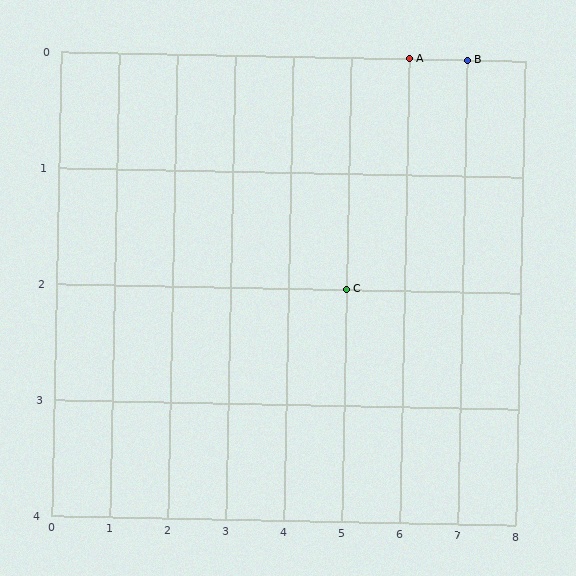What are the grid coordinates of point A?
Point A is at grid coordinates (6, 0).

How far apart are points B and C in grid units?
Points B and C are 2 columns and 2 rows apart (about 2.8 grid units diagonally).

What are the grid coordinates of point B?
Point B is at grid coordinates (7, 0).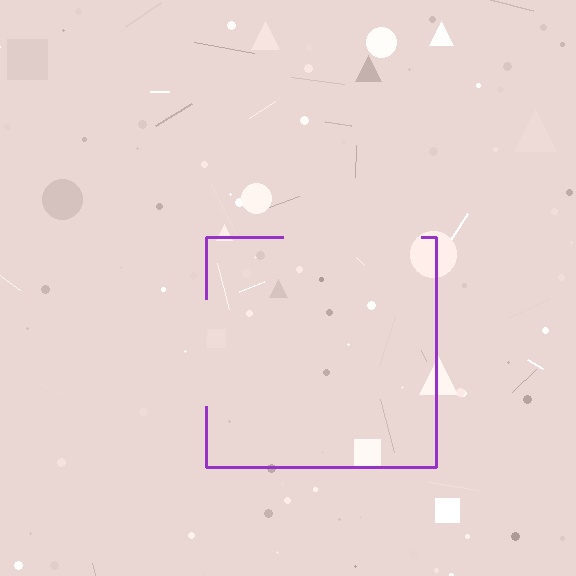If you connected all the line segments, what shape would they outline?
They would outline a square.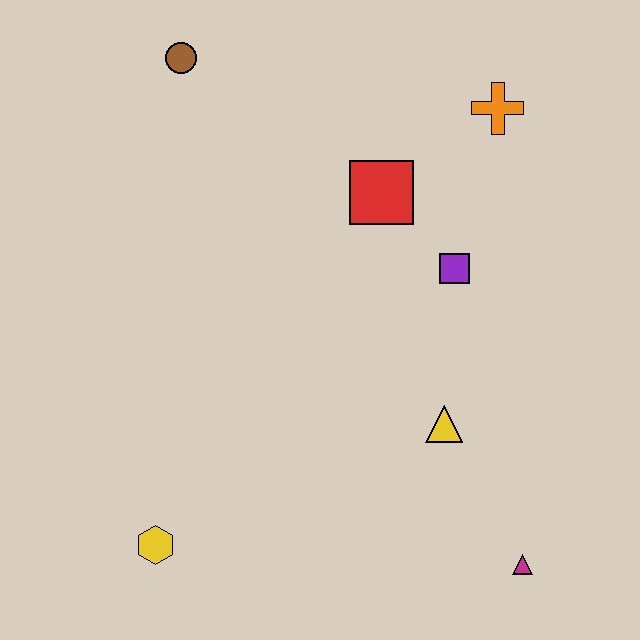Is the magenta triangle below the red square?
Yes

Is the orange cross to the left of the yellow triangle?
No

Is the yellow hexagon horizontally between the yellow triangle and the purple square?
No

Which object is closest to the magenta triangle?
The yellow triangle is closest to the magenta triangle.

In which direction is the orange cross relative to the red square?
The orange cross is to the right of the red square.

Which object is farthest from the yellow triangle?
The brown circle is farthest from the yellow triangle.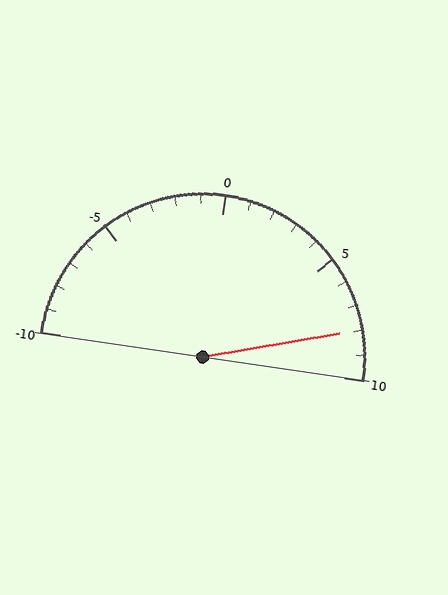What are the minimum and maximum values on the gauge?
The gauge ranges from -10 to 10.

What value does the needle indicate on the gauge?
The needle indicates approximately 8.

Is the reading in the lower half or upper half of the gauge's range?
The reading is in the upper half of the range (-10 to 10).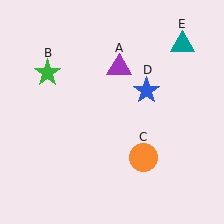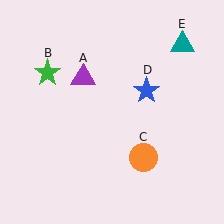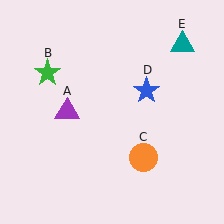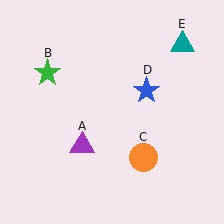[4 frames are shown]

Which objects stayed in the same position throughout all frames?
Green star (object B) and orange circle (object C) and blue star (object D) and teal triangle (object E) remained stationary.